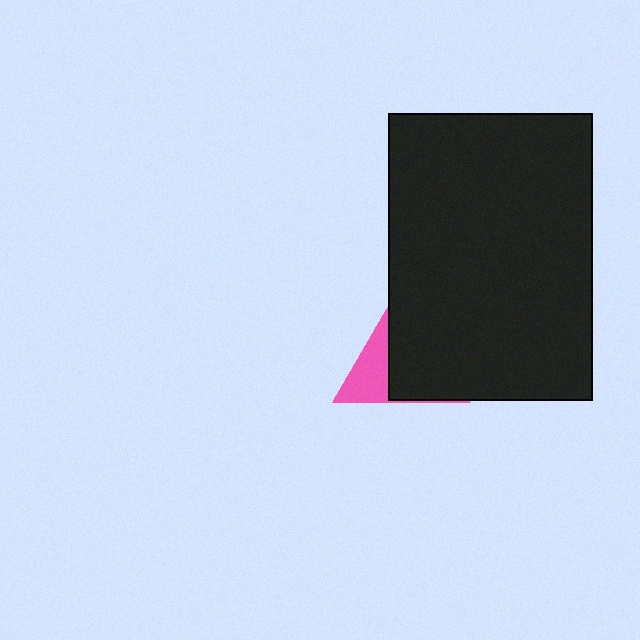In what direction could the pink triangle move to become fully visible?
The pink triangle could move left. That would shift it out from behind the black rectangle entirely.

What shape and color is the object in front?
The object in front is a black rectangle.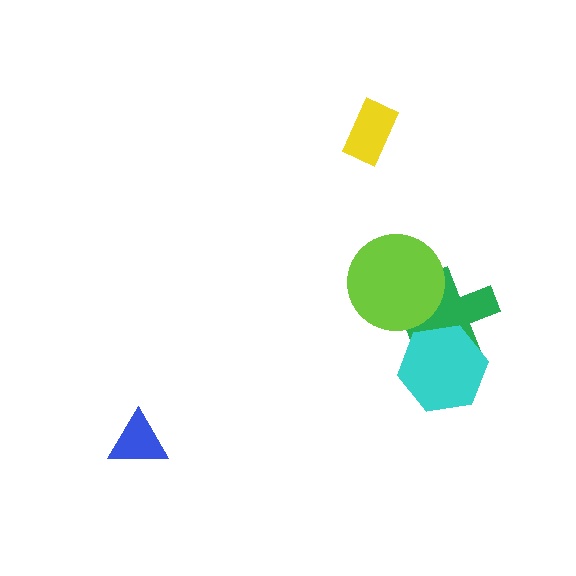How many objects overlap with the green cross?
2 objects overlap with the green cross.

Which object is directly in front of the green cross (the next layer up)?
The lime circle is directly in front of the green cross.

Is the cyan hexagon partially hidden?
No, no other shape covers it.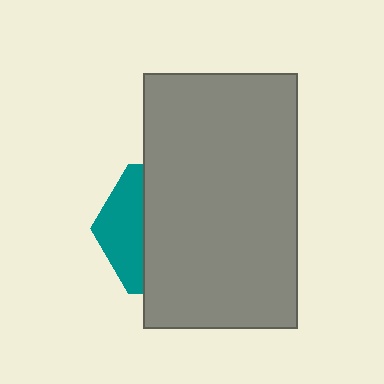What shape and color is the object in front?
The object in front is a gray rectangle.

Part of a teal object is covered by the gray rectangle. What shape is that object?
It is a hexagon.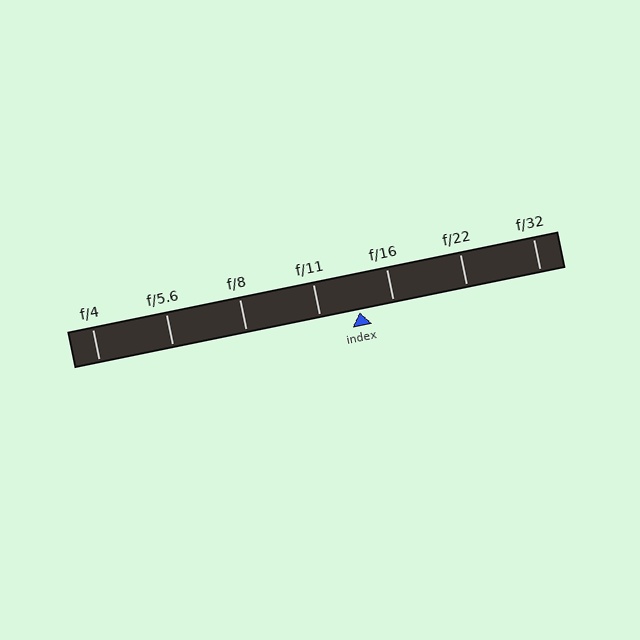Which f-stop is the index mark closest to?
The index mark is closest to f/16.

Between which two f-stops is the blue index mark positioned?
The index mark is between f/11 and f/16.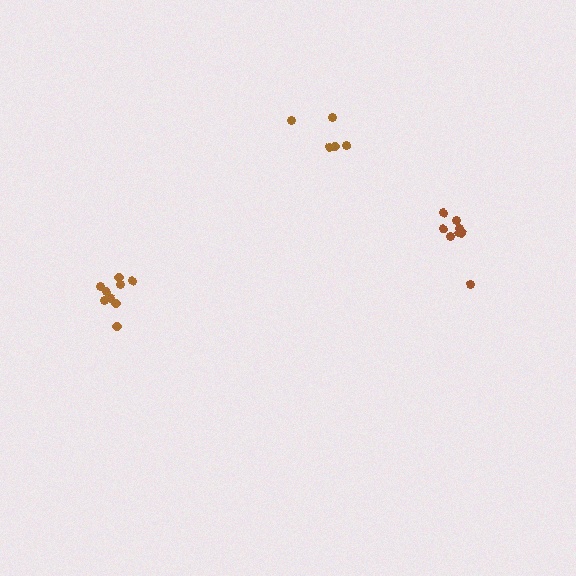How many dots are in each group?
Group 1: 5 dots, Group 2: 9 dots, Group 3: 8 dots (22 total).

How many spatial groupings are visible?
There are 3 spatial groupings.